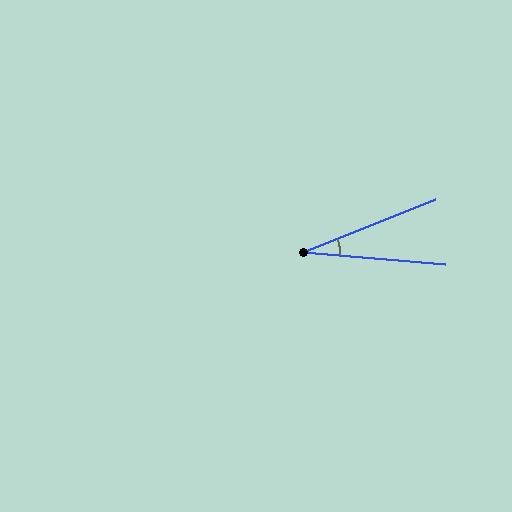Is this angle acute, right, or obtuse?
It is acute.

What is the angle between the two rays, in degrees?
Approximately 27 degrees.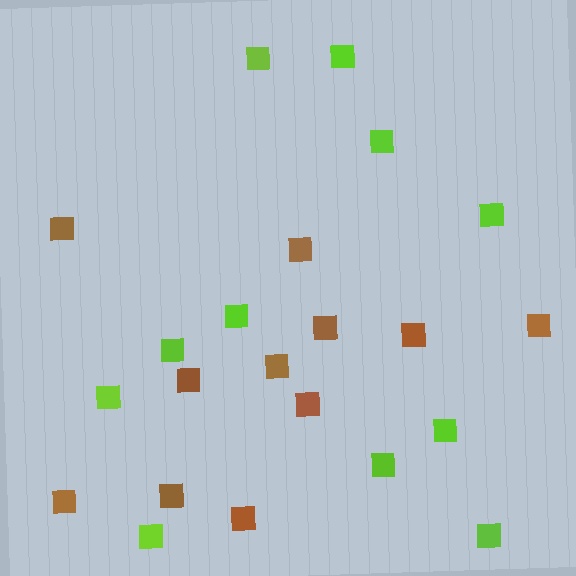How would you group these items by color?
There are 2 groups: one group of brown squares (11) and one group of lime squares (11).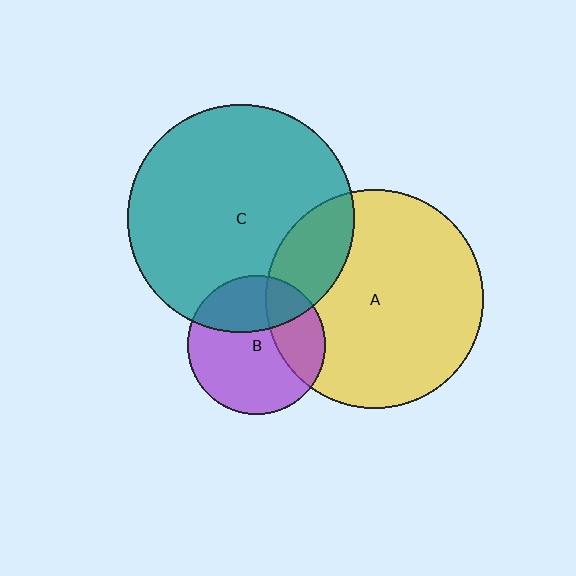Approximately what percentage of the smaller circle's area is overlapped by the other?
Approximately 30%.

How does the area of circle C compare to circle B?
Approximately 2.7 times.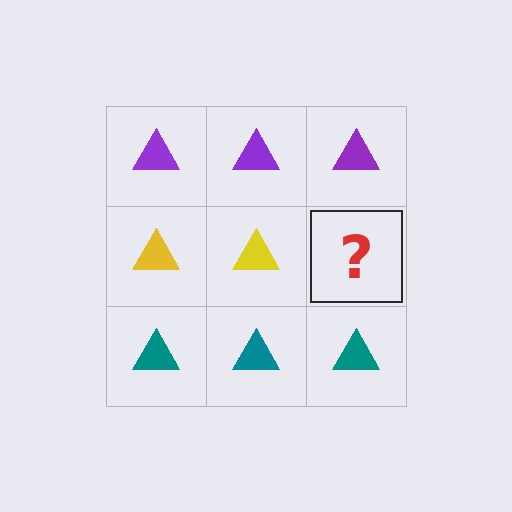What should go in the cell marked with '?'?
The missing cell should contain a yellow triangle.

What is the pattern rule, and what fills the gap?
The rule is that each row has a consistent color. The gap should be filled with a yellow triangle.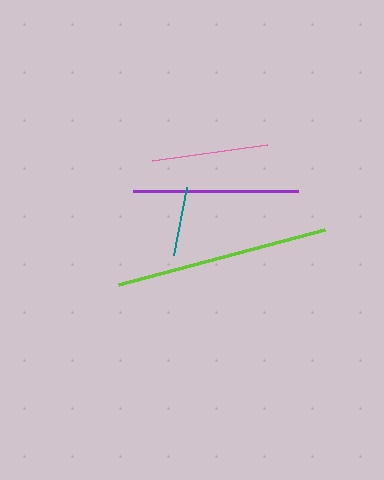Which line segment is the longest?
The lime line is the longest at approximately 213 pixels.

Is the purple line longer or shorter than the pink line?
The purple line is longer than the pink line.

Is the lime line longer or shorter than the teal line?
The lime line is longer than the teal line.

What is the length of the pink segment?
The pink segment is approximately 116 pixels long.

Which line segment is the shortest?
The teal line is the shortest at approximately 69 pixels.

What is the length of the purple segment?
The purple segment is approximately 165 pixels long.